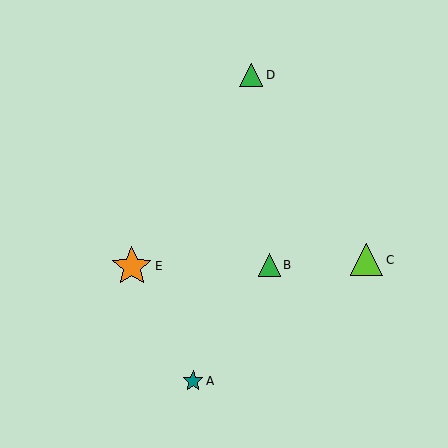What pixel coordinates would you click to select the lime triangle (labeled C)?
Click at (367, 260) to select the lime triangle C.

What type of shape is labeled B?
Shape B is a green triangle.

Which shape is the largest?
The orange star (labeled E) is the largest.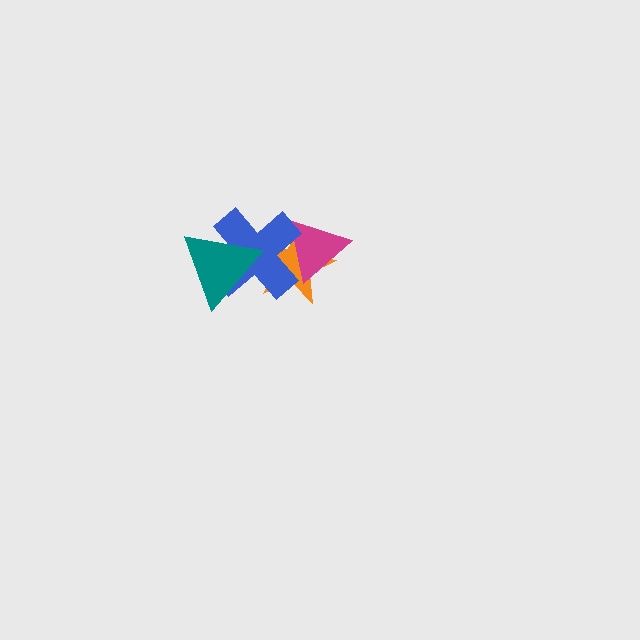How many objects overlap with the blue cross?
3 objects overlap with the blue cross.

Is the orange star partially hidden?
Yes, it is partially covered by another shape.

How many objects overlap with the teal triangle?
2 objects overlap with the teal triangle.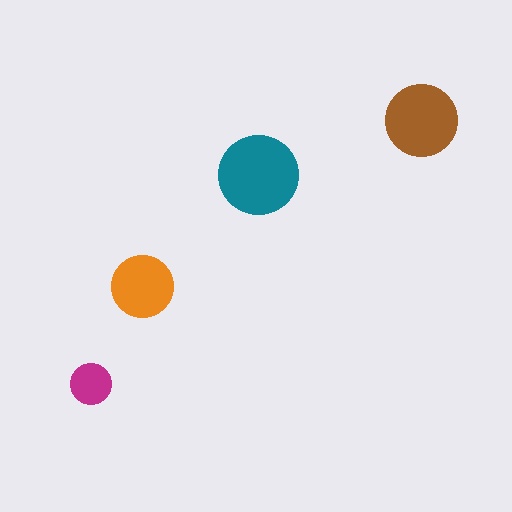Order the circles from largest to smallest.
the teal one, the brown one, the orange one, the magenta one.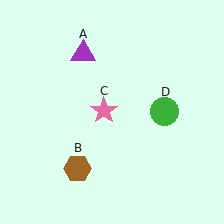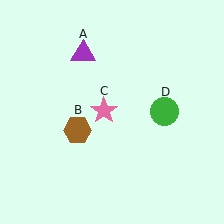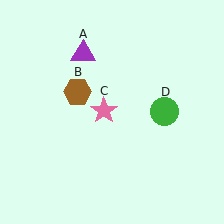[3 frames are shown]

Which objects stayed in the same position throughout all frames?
Purple triangle (object A) and pink star (object C) and green circle (object D) remained stationary.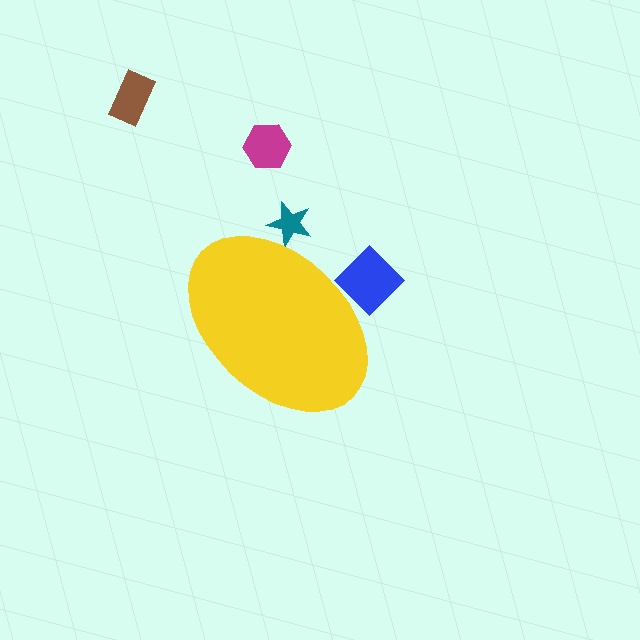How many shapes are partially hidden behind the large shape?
2 shapes are partially hidden.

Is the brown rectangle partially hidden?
No, the brown rectangle is fully visible.